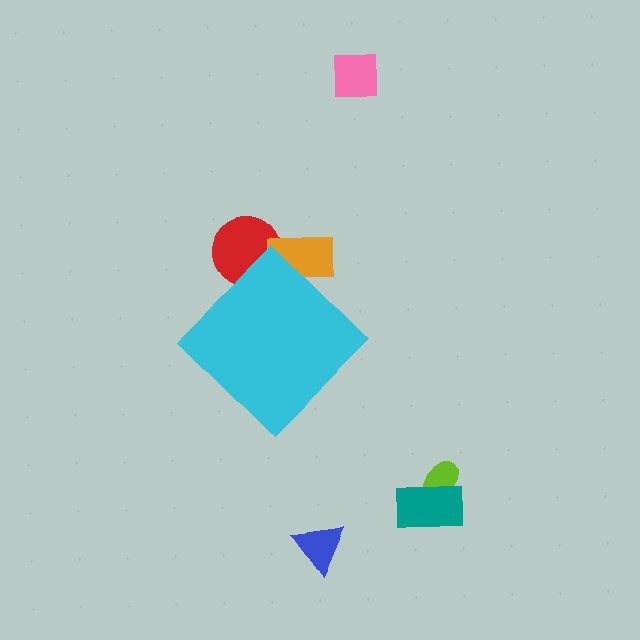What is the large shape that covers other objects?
A cyan diamond.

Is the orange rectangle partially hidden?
Yes, the orange rectangle is partially hidden behind the cyan diamond.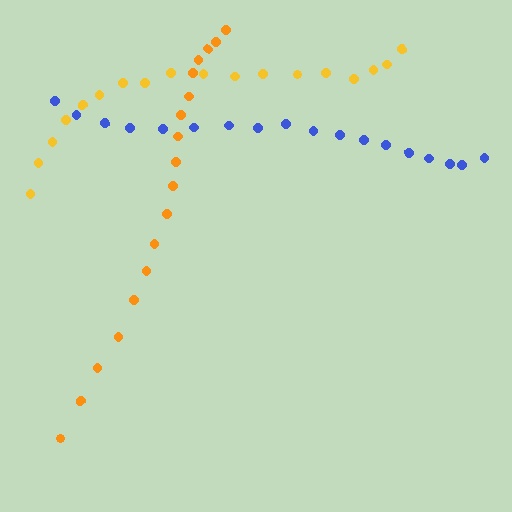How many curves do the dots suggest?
There are 3 distinct paths.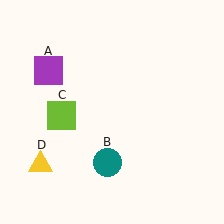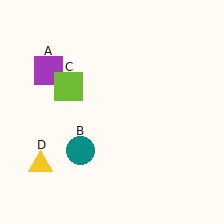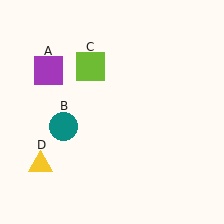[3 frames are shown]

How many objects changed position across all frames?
2 objects changed position: teal circle (object B), lime square (object C).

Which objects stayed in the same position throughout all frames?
Purple square (object A) and yellow triangle (object D) remained stationary.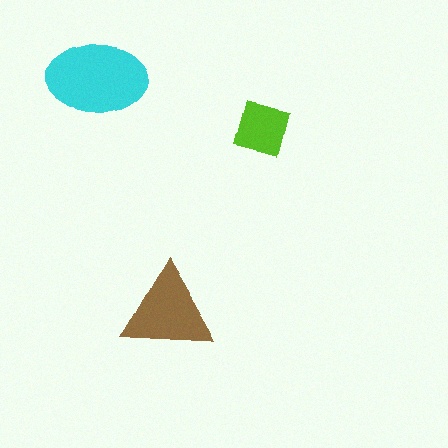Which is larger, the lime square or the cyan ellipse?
The cyan ellipse.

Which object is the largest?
The cyan ellipse.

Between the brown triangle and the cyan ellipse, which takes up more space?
The cyan ellipse.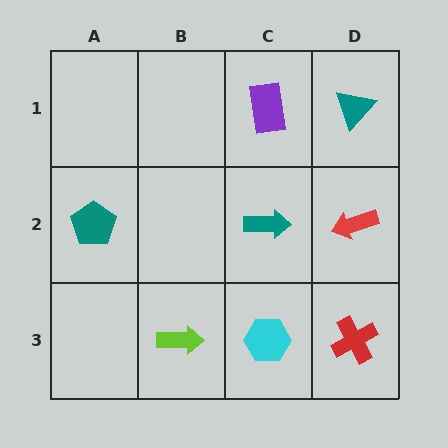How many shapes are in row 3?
3 shapes.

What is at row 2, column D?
A red arrow.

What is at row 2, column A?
A teal pentagon.